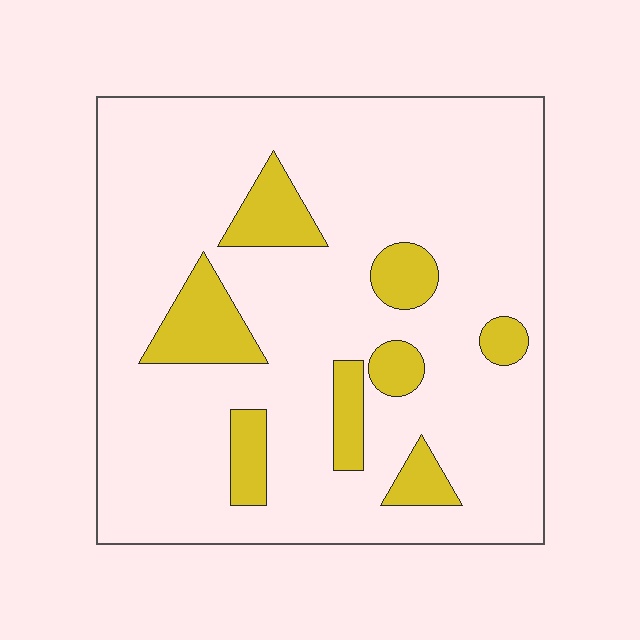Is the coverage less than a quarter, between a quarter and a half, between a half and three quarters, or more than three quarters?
Less than a quarter.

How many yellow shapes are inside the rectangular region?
8.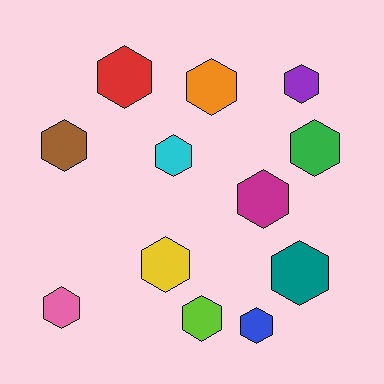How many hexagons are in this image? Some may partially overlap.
There are 12 hexagons.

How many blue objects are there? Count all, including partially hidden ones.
There is 1 blue object.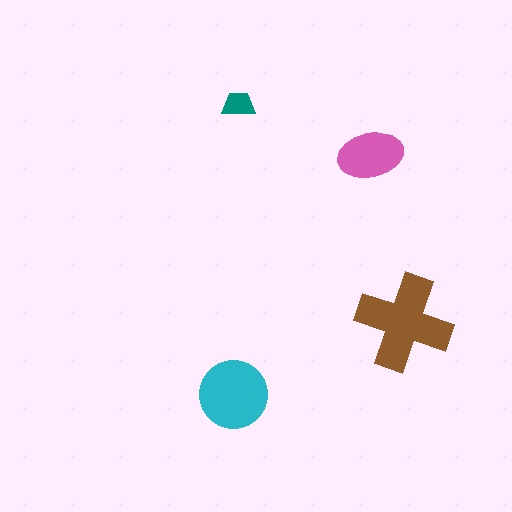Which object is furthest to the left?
The cyan circle is leftmost.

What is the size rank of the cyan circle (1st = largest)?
2nd.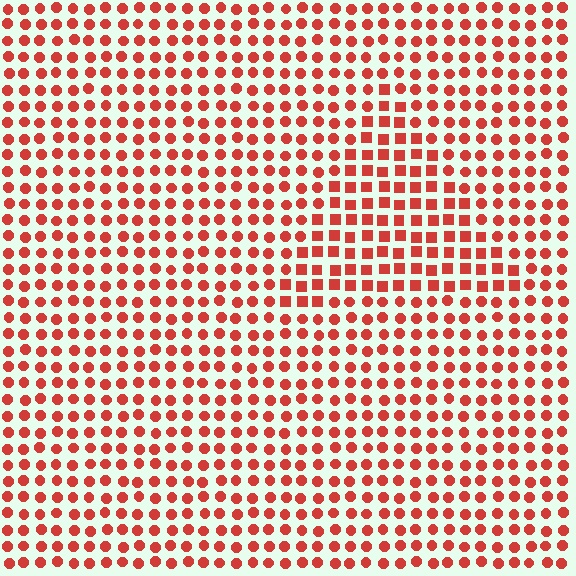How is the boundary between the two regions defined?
The boundary is defined by a change in element shape: squares inside vs. circles outside. All elements share the same color and spacing.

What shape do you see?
I see a triangle.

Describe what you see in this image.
The image is filled with small red elements arranged in a uniform grid. A triangle-shaped region contains squares, while the surrounding area contains circles. The boundary is defined purely by the change in element shape.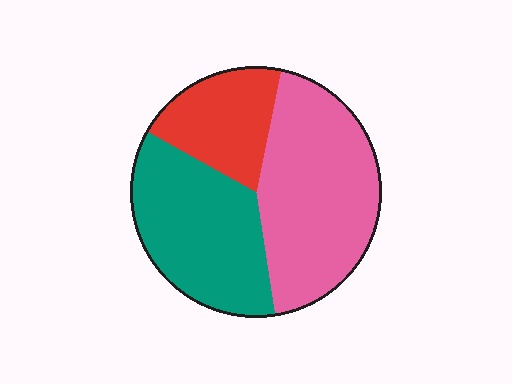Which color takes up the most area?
Pink, at roughly 45%.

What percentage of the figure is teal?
Teal takes up between a quarter and a half of the figure.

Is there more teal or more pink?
Pink.